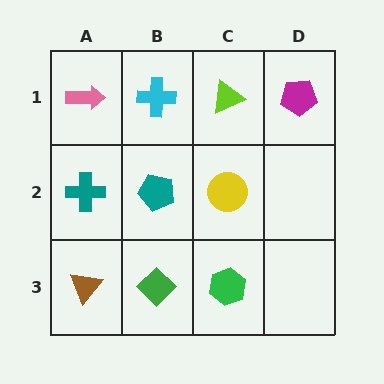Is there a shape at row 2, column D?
No, that cell is empty.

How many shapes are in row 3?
3 shapes.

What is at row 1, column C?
A lime triangle.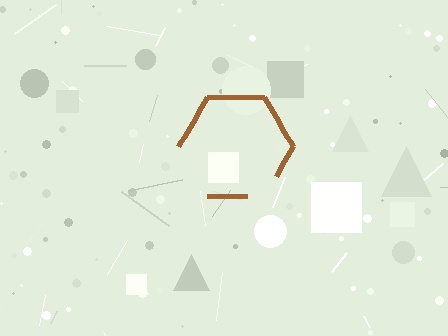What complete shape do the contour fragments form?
The contour fragments form a hexagon.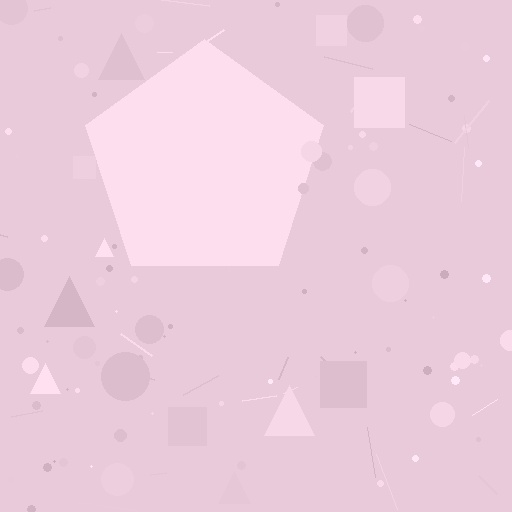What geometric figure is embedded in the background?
A pentagon is embedded in the background.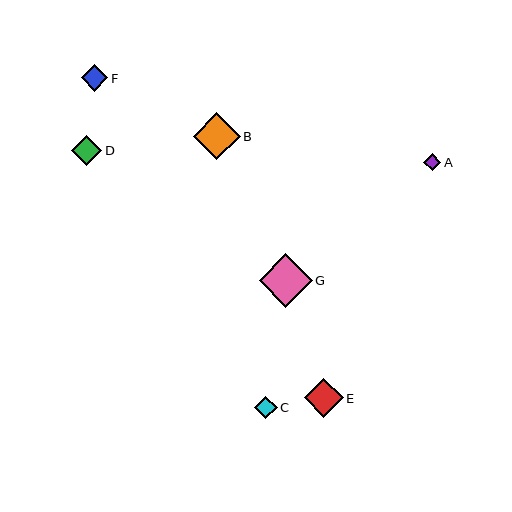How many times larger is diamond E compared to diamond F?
Diamond E is approximately 1.5 times the size of diamond F.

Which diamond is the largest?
Diamond G is the largest with a size of approximately 53 pixels.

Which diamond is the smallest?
Diamond A is the smallest with a size of approximately 17 pixels.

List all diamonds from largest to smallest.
From largest to smallest: G, B, E, D, F, C, A.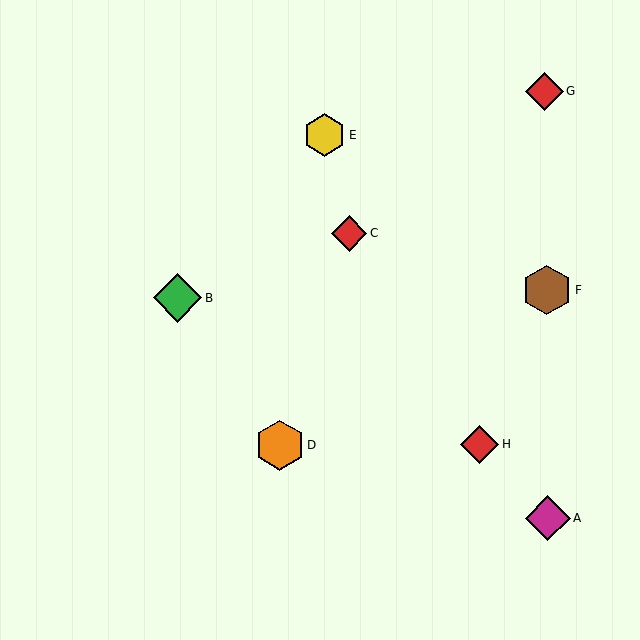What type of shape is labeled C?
Shape C is a red diamond.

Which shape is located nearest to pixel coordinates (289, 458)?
The orange hexagon (labeled D) at (280, 445) is nearest to that location.